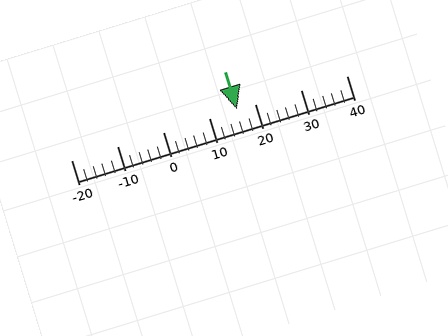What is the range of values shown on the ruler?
The ruler shows values from -20 to 40.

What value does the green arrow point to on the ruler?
The green arrow points to approximately 16.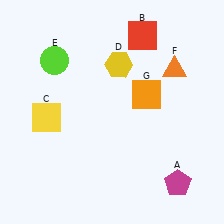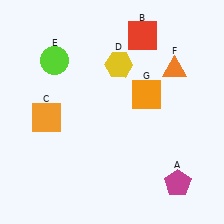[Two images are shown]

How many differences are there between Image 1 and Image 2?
There is 1 difference between the two images.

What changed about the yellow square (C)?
In Image 1, C is yellow. In Image 2, it changed to orange.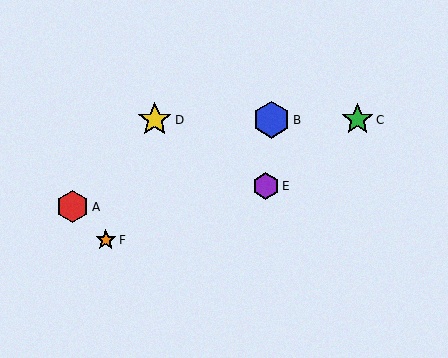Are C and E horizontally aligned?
No, C is at y≈120 and E is at y≈186.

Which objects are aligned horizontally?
Objects B, C, D are aligned horizontally.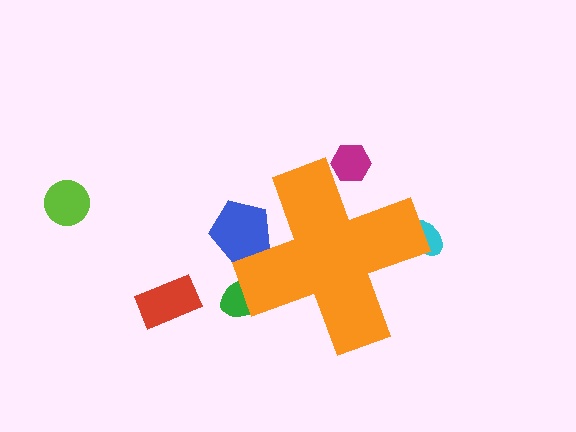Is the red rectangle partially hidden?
No, the red rectangle is fully visible.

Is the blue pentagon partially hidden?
Yes, the blue pentagon is partially hidden behind the orange cross.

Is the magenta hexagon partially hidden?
Yes, the magenta hexagon is partially hidden behind the orange cross.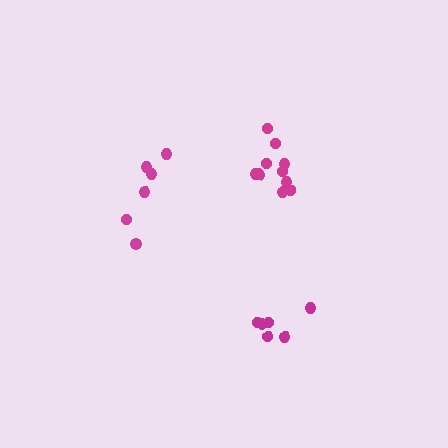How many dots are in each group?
Group 1: 6 dots, Group 2: 6 dots, Group 3: 10 dots (22 total).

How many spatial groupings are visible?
There are 3 spatial groupings.